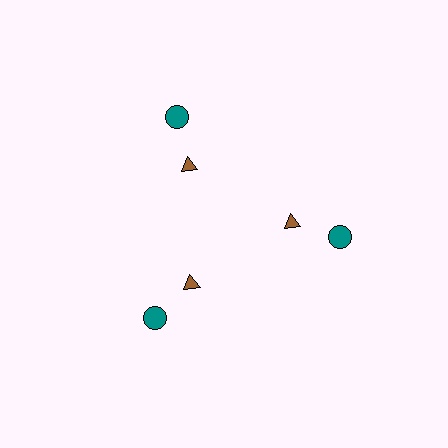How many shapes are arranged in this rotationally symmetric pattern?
There are 6 shapes, arranged in 3 groups of 2.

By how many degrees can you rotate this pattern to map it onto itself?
The pattern maps onto itself every 120 degrees of rotation.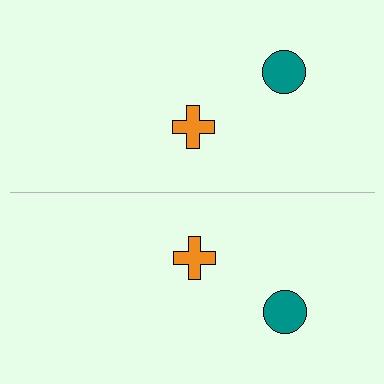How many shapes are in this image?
There are 4 shapes in this image.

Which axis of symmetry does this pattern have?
The pattern has a horizontal axis of symmetry running through the center of the image.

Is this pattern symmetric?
Yes, this pattern has bilateral (reflection) symmetry.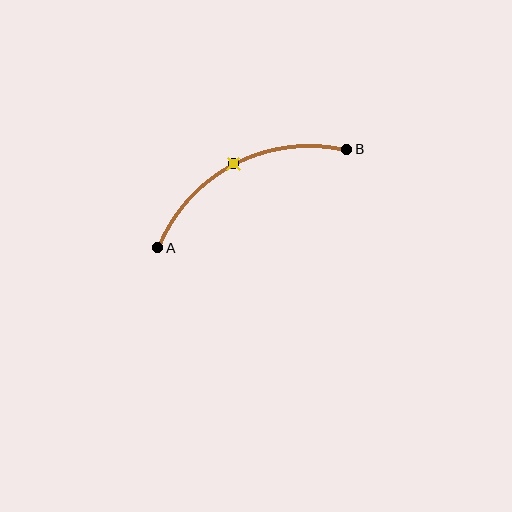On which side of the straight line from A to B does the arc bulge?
The arc bulges above the straight line connecting A and B.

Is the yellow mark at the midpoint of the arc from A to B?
Yes. The yellow mark lies on the arc at equal arc-length from both A and B — it is the arc midpoint.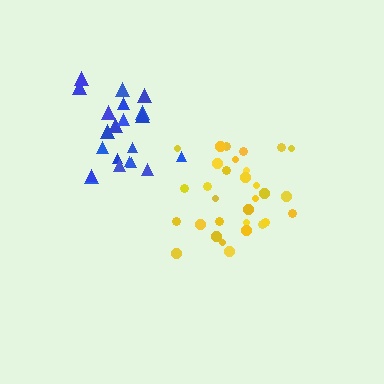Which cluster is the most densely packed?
Blue.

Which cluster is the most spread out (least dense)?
Yellow.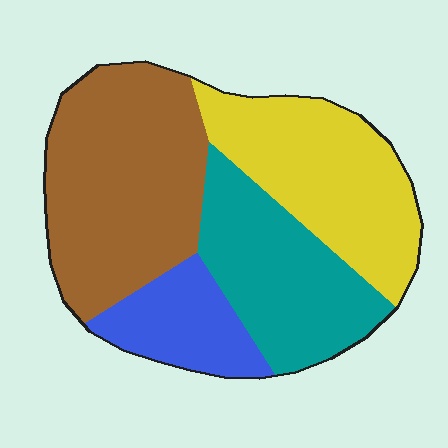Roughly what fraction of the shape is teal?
Teal covers 24% of the shape.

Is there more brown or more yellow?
Brown.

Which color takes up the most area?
Brown, at roughly 35%.